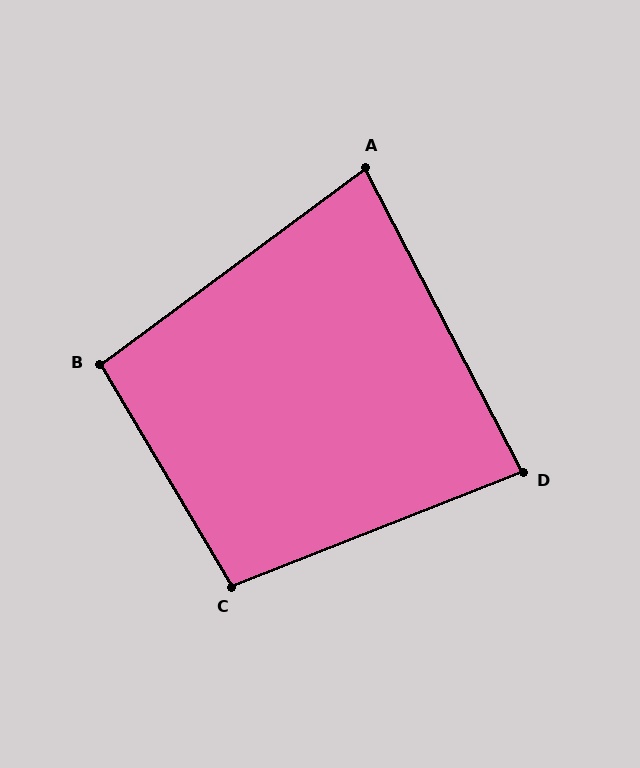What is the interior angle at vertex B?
Approximately 96 degrees (obtuse).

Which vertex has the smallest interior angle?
A, at approximately 81 degrees.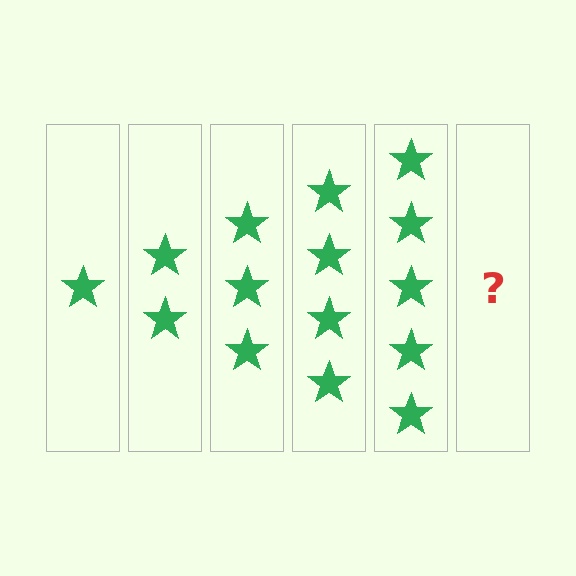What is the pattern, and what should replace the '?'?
The pattern is that each step adds one more star. The '?' should be 6 stars.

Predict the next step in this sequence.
The next step is 6 stars.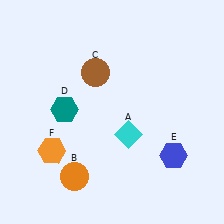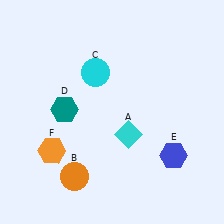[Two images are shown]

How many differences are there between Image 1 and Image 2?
There is 1 difference between the two images.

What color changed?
The circle (C) changed from brown in Image 1 to cyan in Image 2.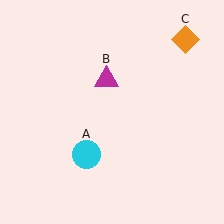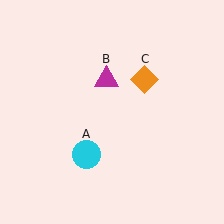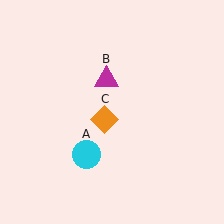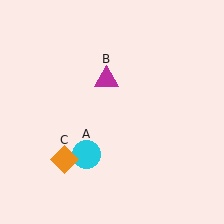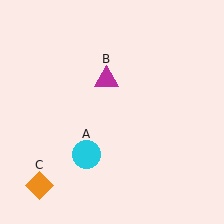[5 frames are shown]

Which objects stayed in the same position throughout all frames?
Cyan circle (object A) and magenta triangle (object B) remained stationary.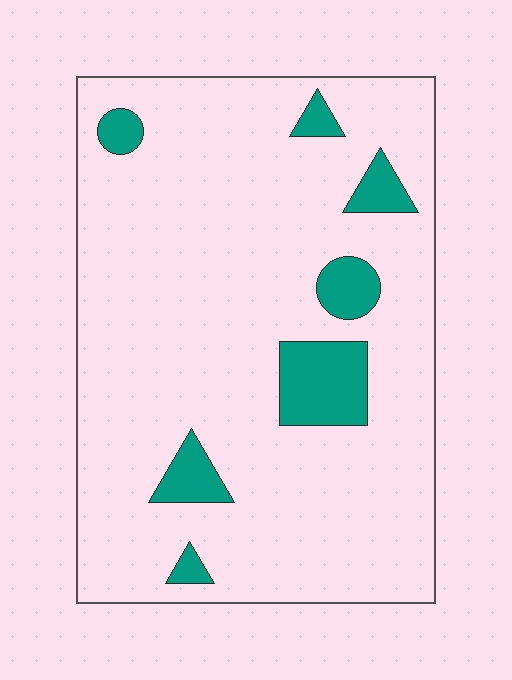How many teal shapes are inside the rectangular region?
7.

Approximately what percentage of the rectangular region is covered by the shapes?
Approximately 10%.